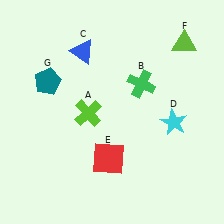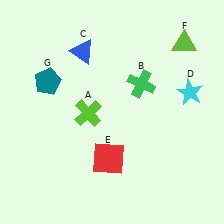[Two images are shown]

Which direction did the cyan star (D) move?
The cyan star (D) moved up.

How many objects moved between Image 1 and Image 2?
1 object moved between the two images.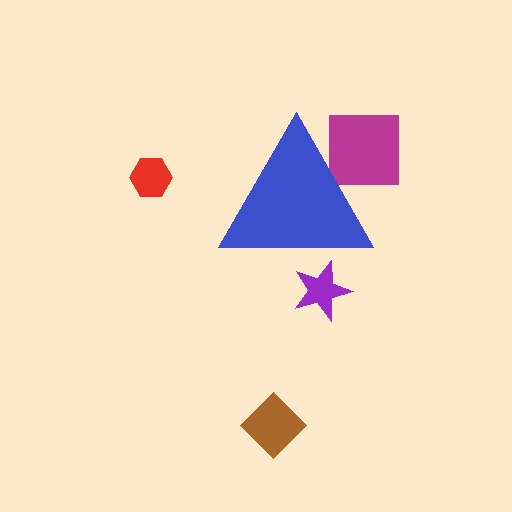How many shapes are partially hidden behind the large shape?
2 shapes are partially hidden.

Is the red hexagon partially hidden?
No, the red hexagon is fully visible.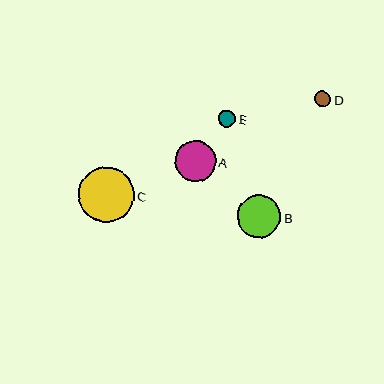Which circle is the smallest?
Circle D is the smallest with a size of approximately 16 pixels.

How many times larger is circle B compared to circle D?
Circle B is approximately 2.7 times the size of circle D.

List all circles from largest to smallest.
From largest to smallest: C, B, A, E, D.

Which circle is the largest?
Circle C is the largest with a size of approximately 55 pixels.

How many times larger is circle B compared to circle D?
Circle B is approximately 2.7 times the size of circle D.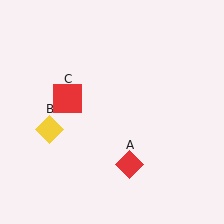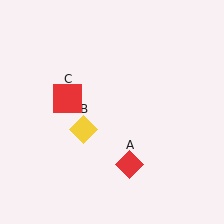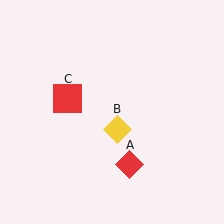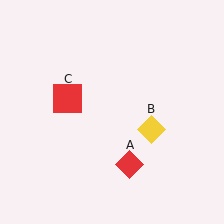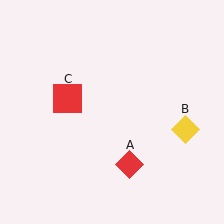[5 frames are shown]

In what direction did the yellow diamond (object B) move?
The yellow diamond (object B) moved right.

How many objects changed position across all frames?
1 object changed position: yellow diamond (object B).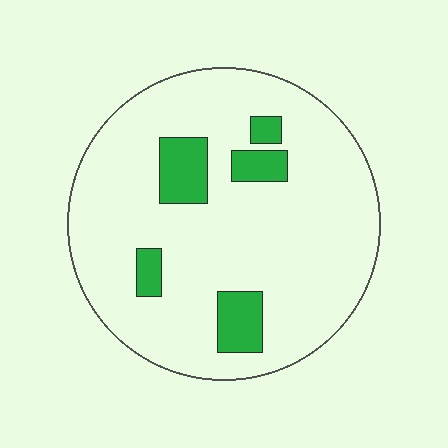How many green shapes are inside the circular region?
5.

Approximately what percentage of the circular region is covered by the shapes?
Approximately 15%.